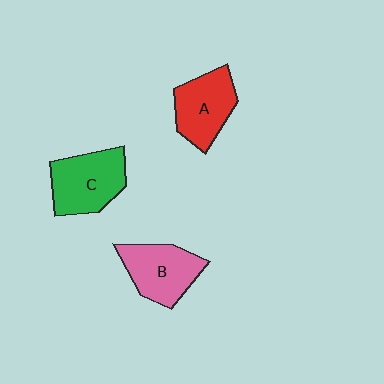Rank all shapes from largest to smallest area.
From largest to smallest: C (green), B (pink), A (red).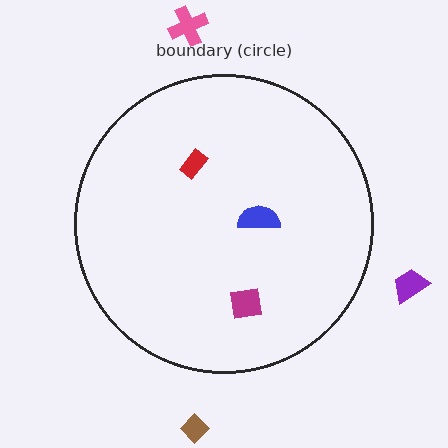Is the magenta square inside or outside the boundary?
Inside.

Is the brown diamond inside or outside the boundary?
Outside.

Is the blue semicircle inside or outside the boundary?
Inside.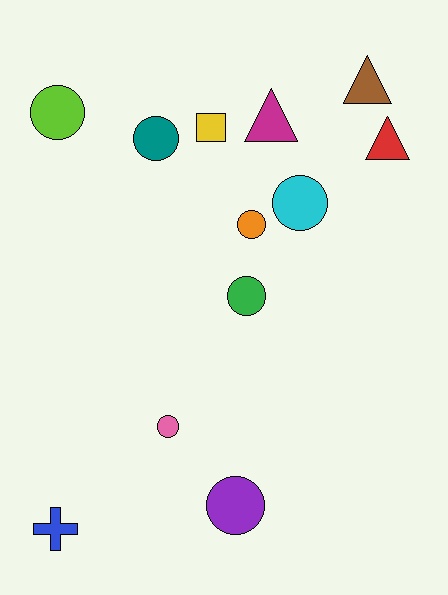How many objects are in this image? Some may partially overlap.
There are 12 objects.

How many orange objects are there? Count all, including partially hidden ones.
There is 1 orange object.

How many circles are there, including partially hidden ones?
There are 7 circles.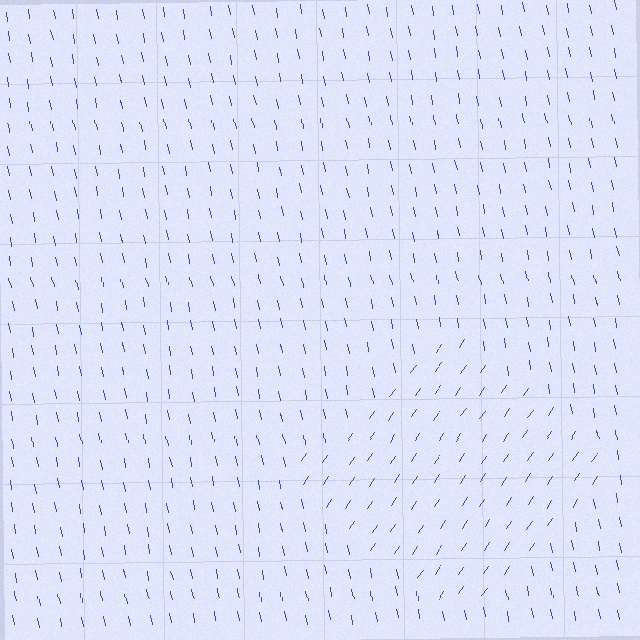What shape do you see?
I see a diamond.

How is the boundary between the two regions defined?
The boundary is defined purely by a change in line orientation (approximately 45 degrees difference). All lines are the same color and thickness.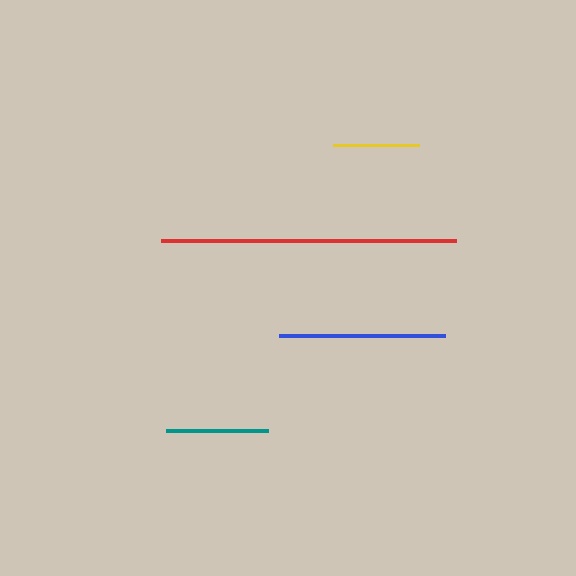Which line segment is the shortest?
The yellow line is the shortest at approximately 87 pixels.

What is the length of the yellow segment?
The yellow segment is approximately 87 pixels long.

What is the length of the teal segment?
The teal segment is approximately 102 pixels long.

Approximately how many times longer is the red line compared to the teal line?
The red line is approximately 2.9 times the length of the teal line.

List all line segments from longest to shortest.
From longest to shortest: red, blue, teal, yellow.